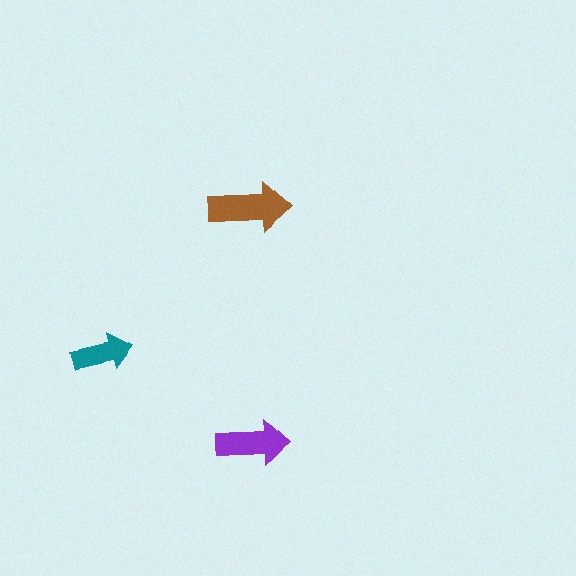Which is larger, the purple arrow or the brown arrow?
The brown one.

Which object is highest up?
The brown arrow is topmost.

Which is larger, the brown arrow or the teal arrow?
The brown one.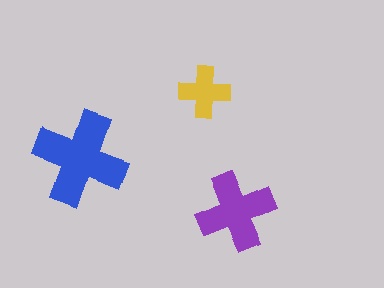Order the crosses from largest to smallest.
the blue one, the purple one, the yellow one.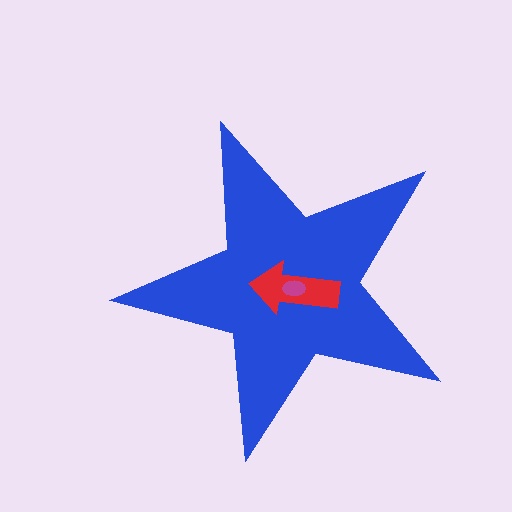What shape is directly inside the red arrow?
The magenta ellipse.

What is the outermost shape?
The blue star.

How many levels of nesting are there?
3.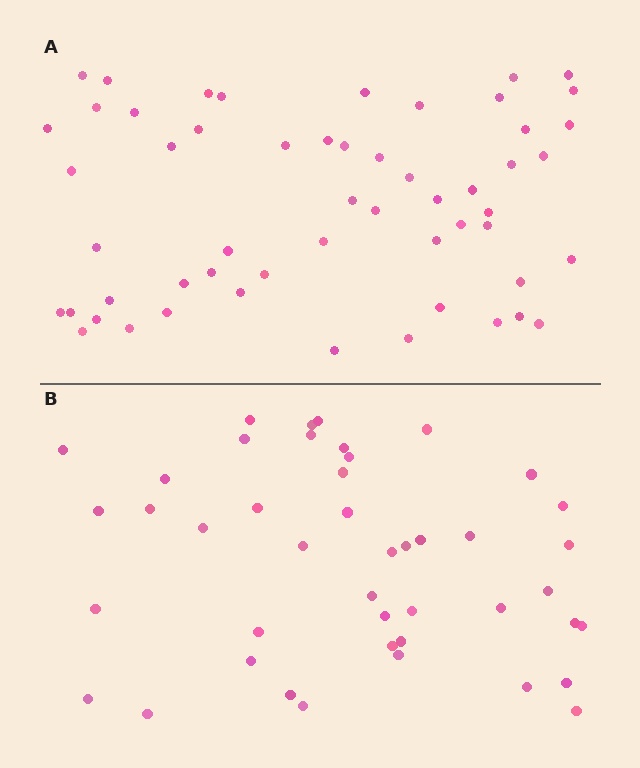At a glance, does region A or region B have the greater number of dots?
Region A (the top region) has more dots.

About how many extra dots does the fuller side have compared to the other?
Region A has roughly 12 or so more dots than region B.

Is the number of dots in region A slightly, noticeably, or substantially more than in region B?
Region A has noticeably more, but not dramatically so. The ratio is roughly 1.2 to 1.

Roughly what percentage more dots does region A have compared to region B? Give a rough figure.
About 25% more.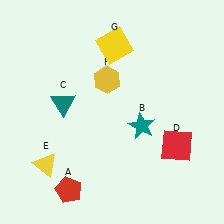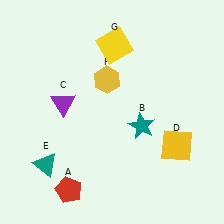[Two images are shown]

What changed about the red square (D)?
In Image 1, D is red. In Image 2, it changed to yellow.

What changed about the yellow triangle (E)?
In Image 1, E is yellow. In Image 2, it changed to teal.